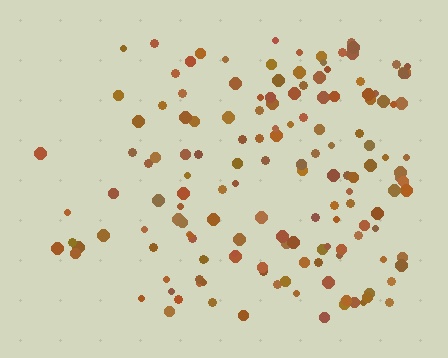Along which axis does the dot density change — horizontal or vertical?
Horizontal.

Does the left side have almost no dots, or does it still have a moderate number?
Still a moderate number, just noticeably fewer than the right.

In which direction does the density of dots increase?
From left to right, with the right side densest.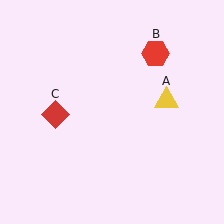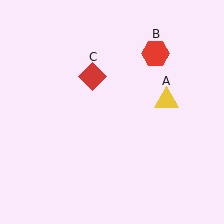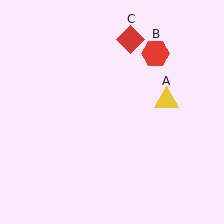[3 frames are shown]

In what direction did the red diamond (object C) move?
The red diamond (object C) moved up and to the right.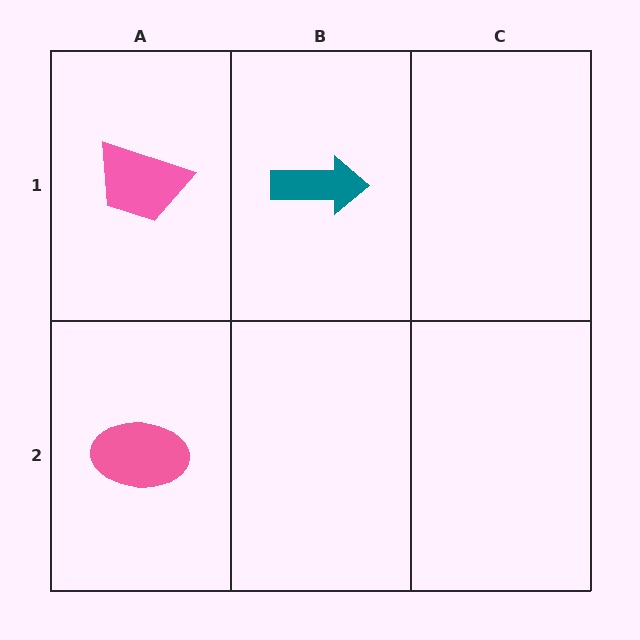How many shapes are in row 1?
2 shapes.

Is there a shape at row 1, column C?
No, that cell is empty.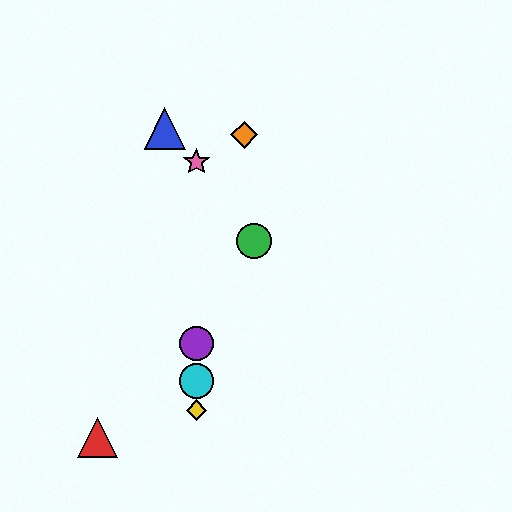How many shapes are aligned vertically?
4 shapes (the yellow diamond, the purple circle, the cyan circle, the pink star) are aligned vertically.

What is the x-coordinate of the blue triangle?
The blue triangle is at x≈165.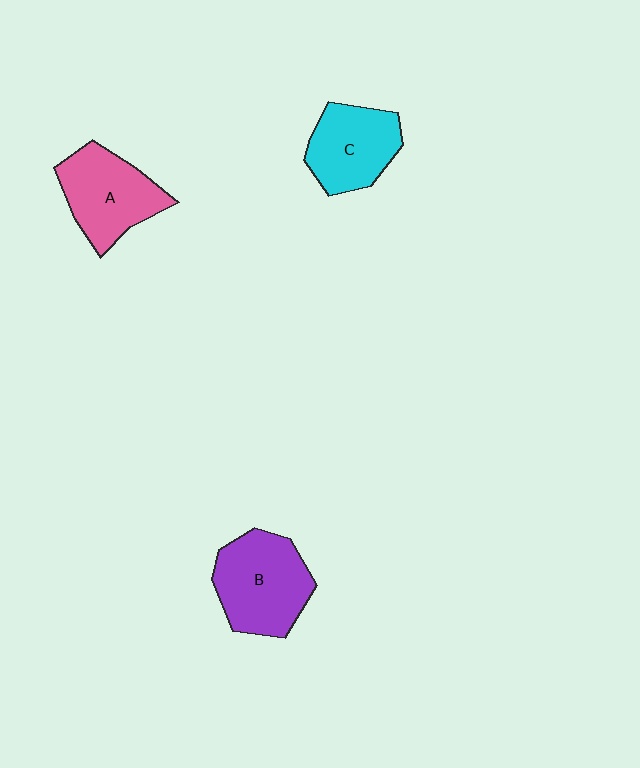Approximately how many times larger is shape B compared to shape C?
Approximately 1.2 times.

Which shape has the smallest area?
Shape C (cyan).